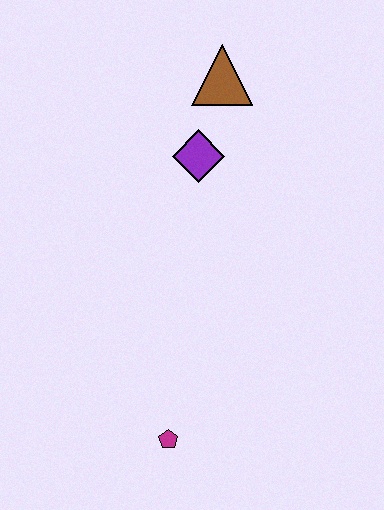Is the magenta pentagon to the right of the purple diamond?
No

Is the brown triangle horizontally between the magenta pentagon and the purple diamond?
No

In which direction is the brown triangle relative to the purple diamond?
The brown triangle is above the purple diamond.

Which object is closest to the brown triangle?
The purple diamond is closest to the brown triangle.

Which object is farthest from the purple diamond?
The magenta pentagon is farthest from the purple diamond.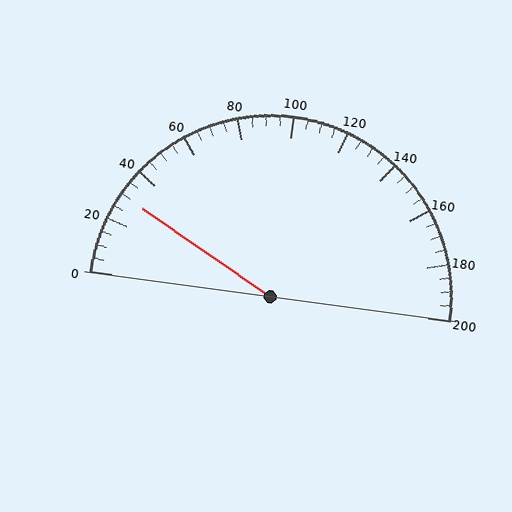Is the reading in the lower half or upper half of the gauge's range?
The reading is in the lower half of the range (0 to 200).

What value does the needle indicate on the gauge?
The needle indicates approximately 30.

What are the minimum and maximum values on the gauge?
The gauge ranges from 0 to 200.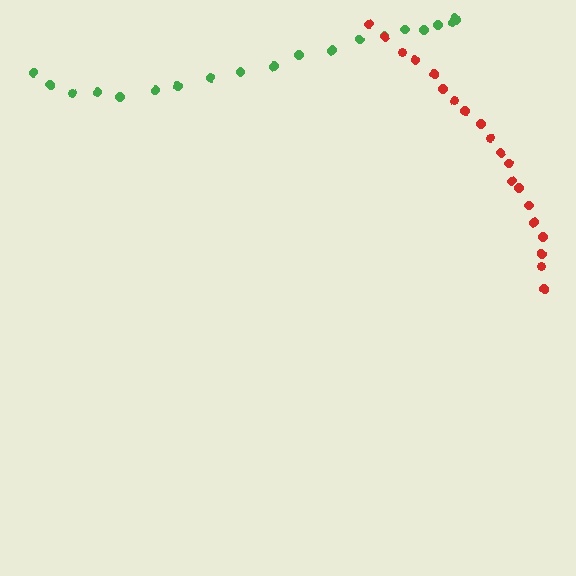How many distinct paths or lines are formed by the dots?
There are 2 distinct paths.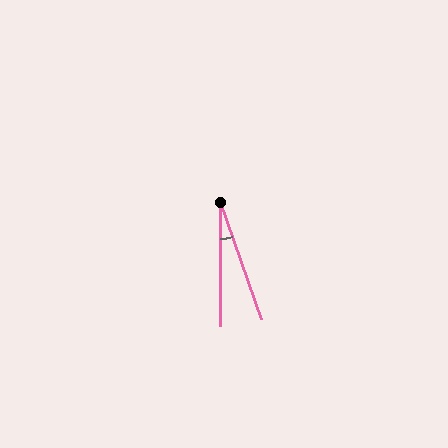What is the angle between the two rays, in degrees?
Approximately 19 degrees.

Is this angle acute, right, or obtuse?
It is acute.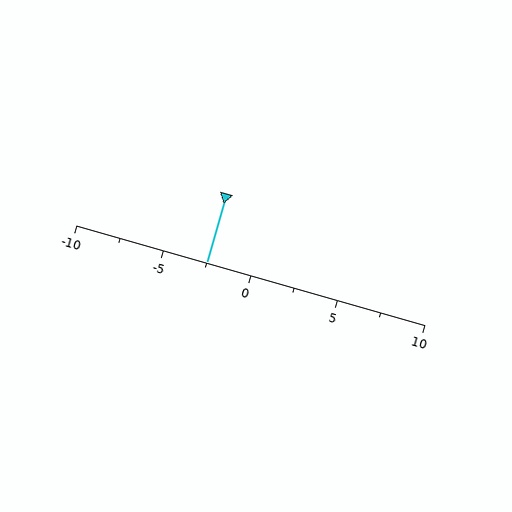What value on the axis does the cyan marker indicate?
The marker indicates approximately -2.5.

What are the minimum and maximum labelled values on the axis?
The axis runs from -10 to 10.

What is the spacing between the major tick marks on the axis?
The major ticks are spaced 5 apart.